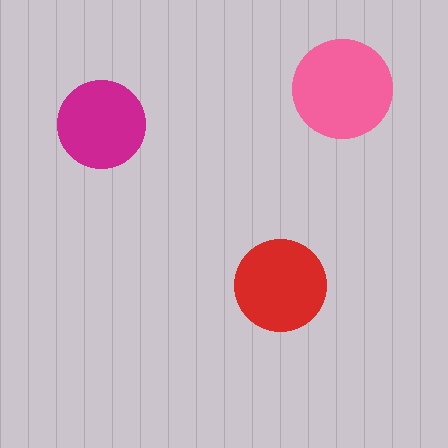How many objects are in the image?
There are 3 objects in the image.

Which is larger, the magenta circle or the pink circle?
The pink one.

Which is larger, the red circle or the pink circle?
The pink one.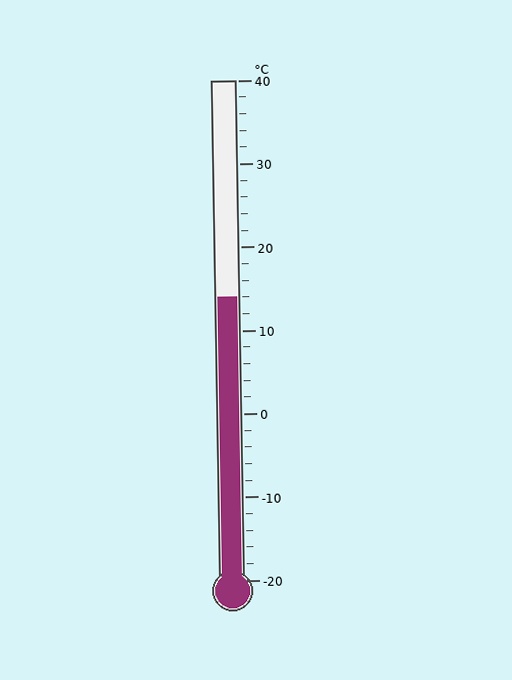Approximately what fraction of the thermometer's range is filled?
The thermometer is filled to approximately 55% of its range.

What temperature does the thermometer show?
The thermometer shows approximately 14°C.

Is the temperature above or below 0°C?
The temperature is above 0°C.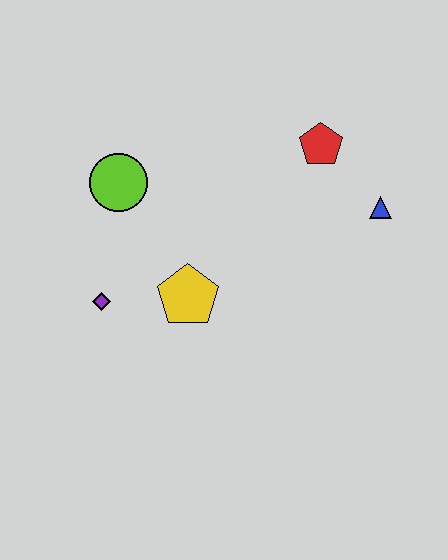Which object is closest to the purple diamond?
The yellow pentagon is closest to the purple diamond.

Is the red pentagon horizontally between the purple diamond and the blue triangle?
Yes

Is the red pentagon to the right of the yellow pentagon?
Yes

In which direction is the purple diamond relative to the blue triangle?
The purple diamond is to the left of the blue triangle.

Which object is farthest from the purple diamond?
The blue triangle is farthest from the purple diamond.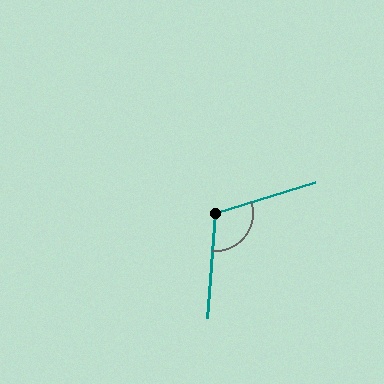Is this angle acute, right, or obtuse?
It is obtuse.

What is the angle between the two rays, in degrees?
Approximately 112 degrees.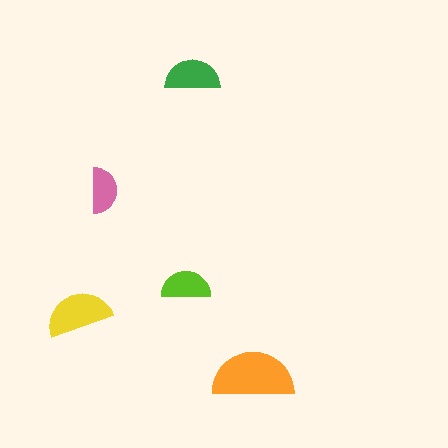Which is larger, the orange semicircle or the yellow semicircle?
The orange one.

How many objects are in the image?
There are 5 objects in the image.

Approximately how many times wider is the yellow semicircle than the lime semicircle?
About 1.5 times wider.